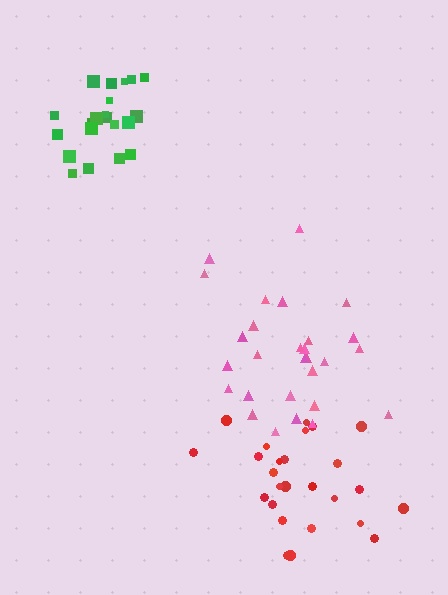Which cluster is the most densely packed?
Green.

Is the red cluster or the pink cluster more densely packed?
Pink.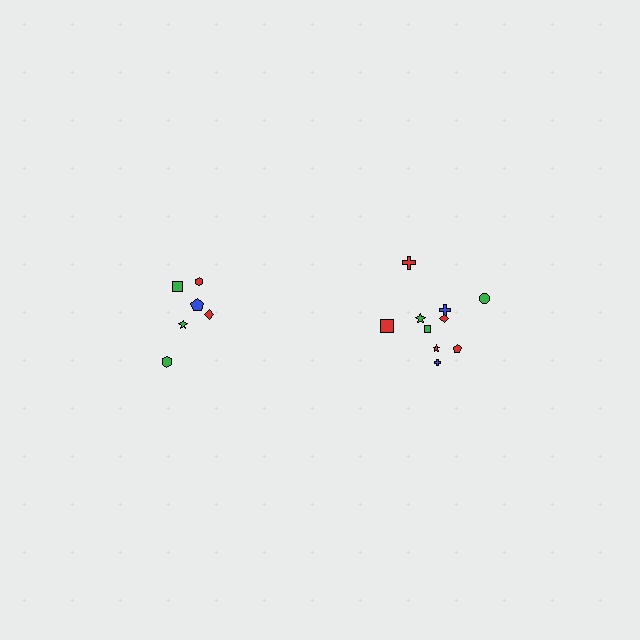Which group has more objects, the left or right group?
The right group.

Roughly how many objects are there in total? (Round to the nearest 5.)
Roughly 15 objects in total.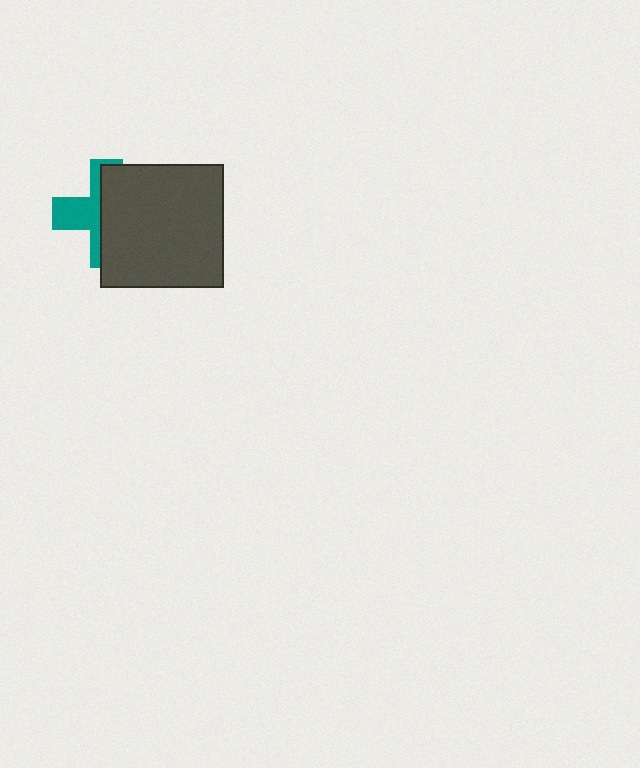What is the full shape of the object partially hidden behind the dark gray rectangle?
The partially hidden object is a teal cross.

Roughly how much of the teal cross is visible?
A small part of it is visible (roughly 39%).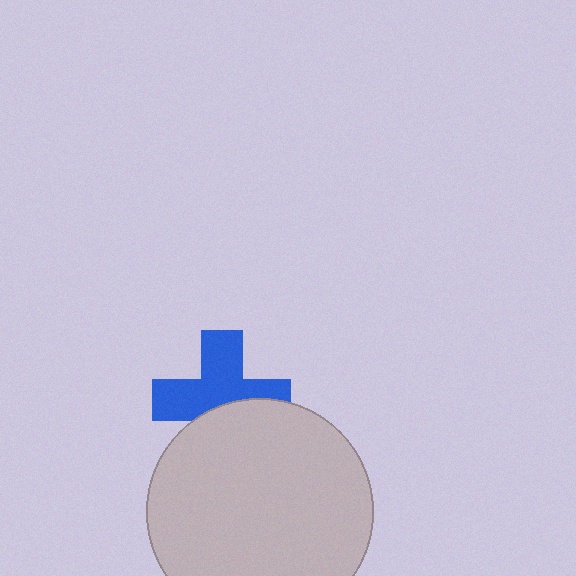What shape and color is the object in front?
The object in front is a light gray circle.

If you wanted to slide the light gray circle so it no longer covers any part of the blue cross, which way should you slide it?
Slide it down — that is the most direct way to separate the two shapes.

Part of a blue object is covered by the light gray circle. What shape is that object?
It is a cross.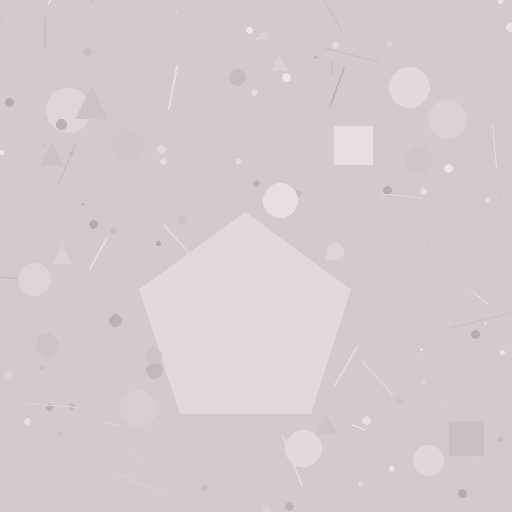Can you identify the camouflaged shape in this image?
The camouflaged shape is a pentagon.